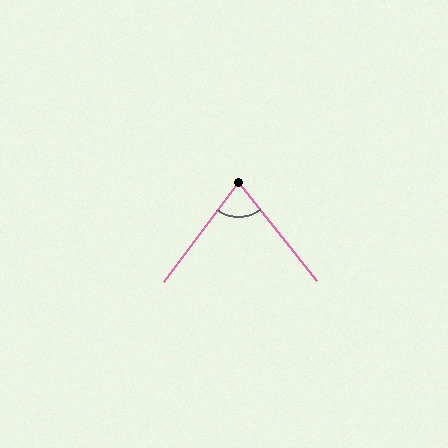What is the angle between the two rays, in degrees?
Approximately 75 degrees.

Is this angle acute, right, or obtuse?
It is acute.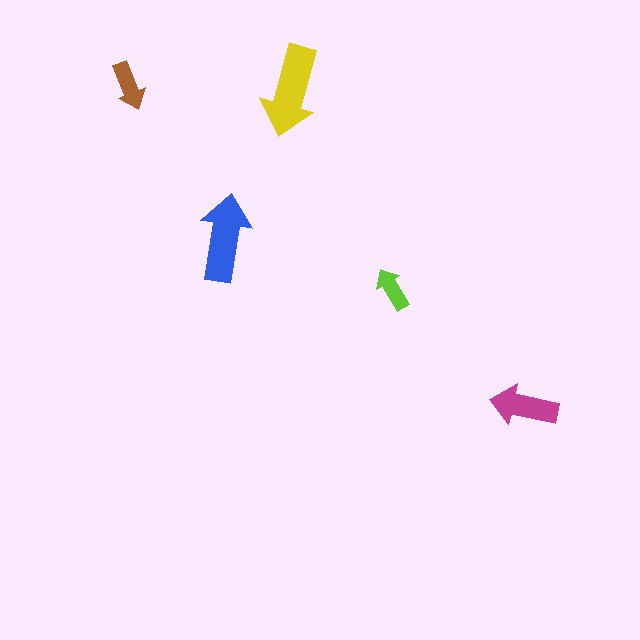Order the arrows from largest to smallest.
the yellow one, the blue one, the magenta one, the brown one, the lime one.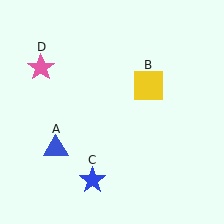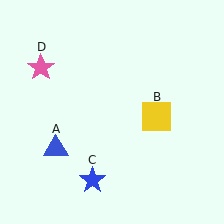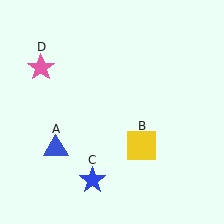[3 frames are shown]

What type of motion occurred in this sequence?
The yellow square (object B) rotated clockwise around the center of the scene.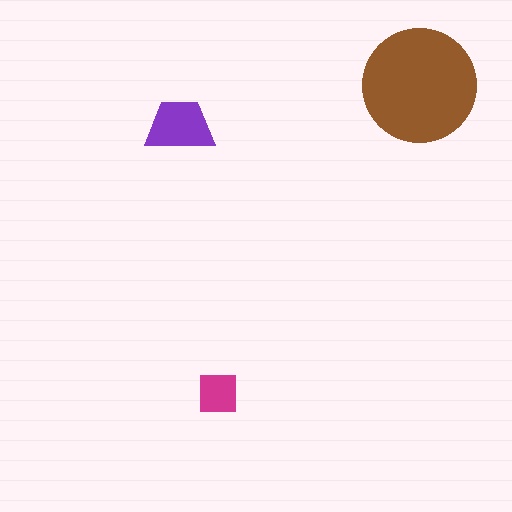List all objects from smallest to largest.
The magenta square, the purple trapezoid, the brown circle.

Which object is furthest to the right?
The brown circle is rightmost.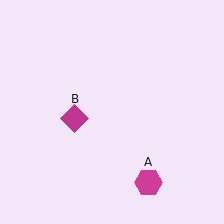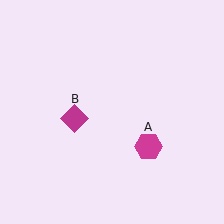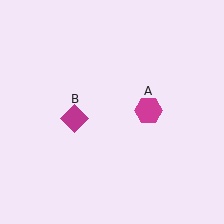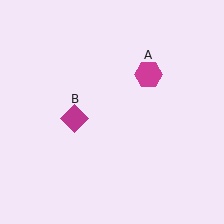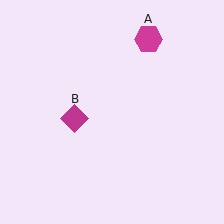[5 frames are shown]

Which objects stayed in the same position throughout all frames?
Magenta diamond (object B) remained stationary.